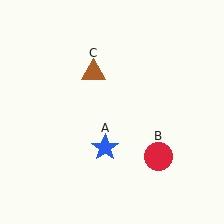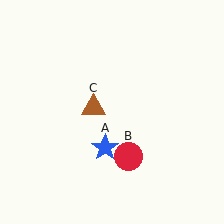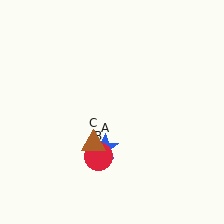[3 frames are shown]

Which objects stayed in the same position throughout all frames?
Blue star (object A) remained stationary.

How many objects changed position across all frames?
2 objects changed position: red circle (object B), brown triangle (object C).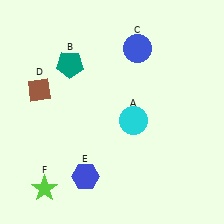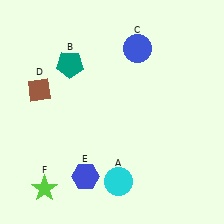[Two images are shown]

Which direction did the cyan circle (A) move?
The cyan circle (A) moved down.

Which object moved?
The cyan circle (A) moved down.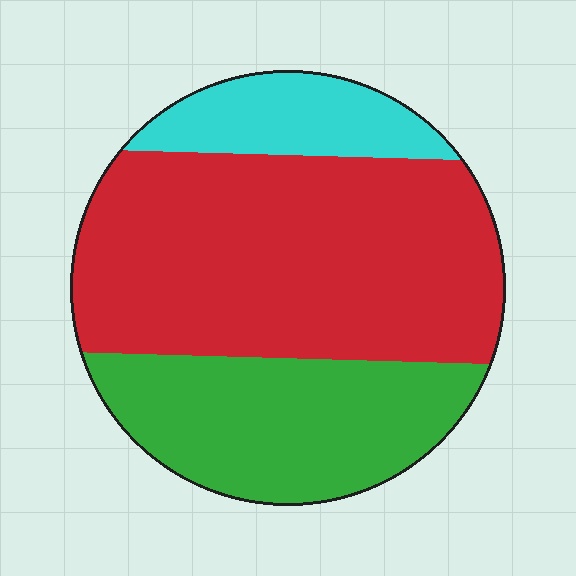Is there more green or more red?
Red.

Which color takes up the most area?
Red, at roughly 55%.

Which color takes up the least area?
Cyan, at roughly 15%.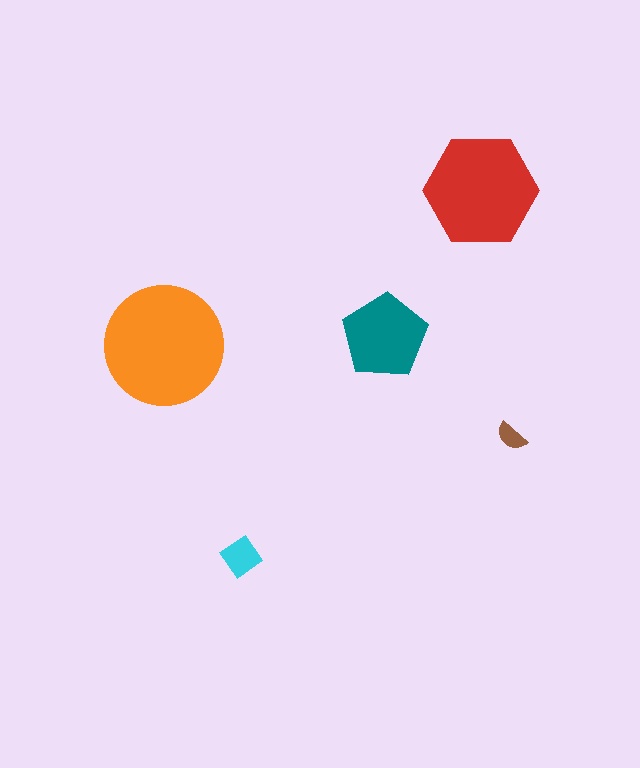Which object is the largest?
The orange circle.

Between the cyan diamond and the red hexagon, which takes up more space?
The red hexagon.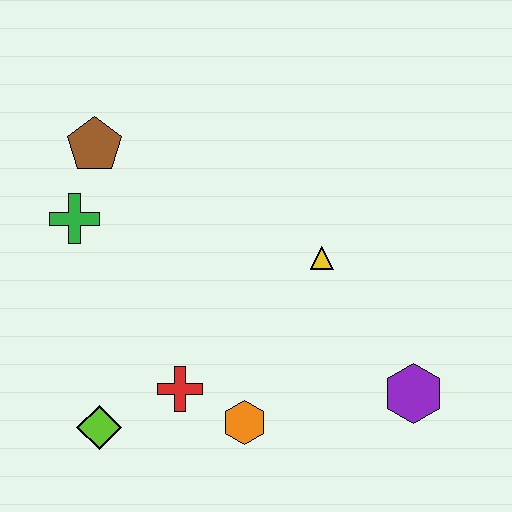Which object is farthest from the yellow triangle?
The lime diamond is farthest from the yellow triangle.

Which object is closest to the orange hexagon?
The red cross is closest to the orange hexagon.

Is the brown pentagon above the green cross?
Yes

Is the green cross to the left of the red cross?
Yes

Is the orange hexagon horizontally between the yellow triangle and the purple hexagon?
No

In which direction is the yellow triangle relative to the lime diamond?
The yellow triangle is to the right of the lime diamond.